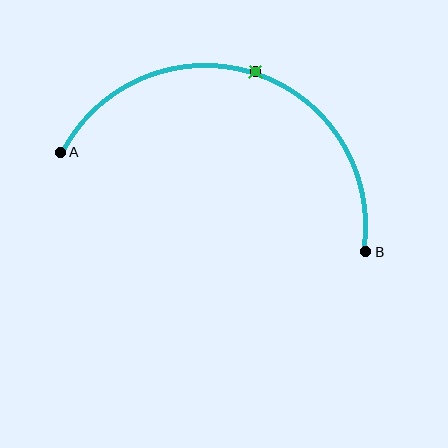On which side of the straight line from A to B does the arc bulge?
The arc bulges above the straight line connecting A and B.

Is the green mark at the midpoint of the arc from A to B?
Yes. The green mark lies on the arc at equal arc-length from both A and B — it is the arc midpoint.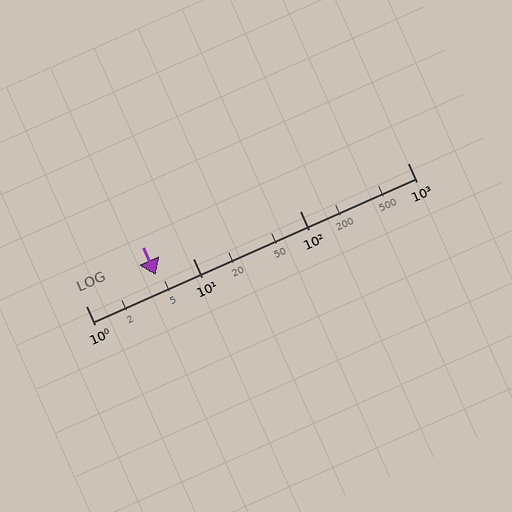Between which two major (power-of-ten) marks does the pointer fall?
The pointer is between 1 and 10.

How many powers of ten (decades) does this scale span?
The scale spans 3 decades, from 1 to 1000.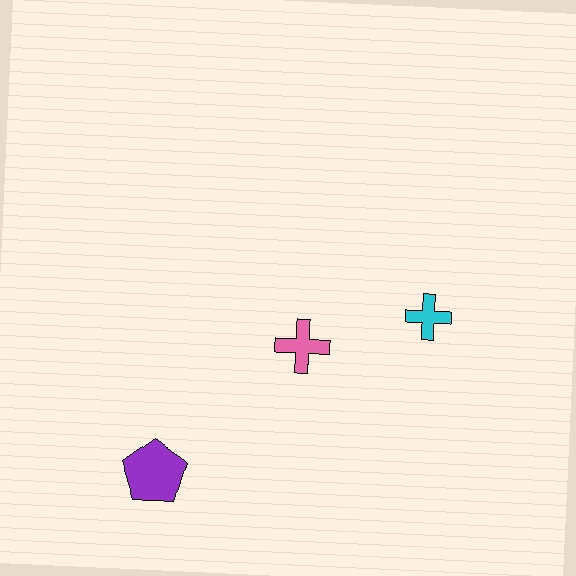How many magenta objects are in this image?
There are no magenta objects.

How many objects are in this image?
There are 3 objects.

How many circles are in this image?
There are no circles.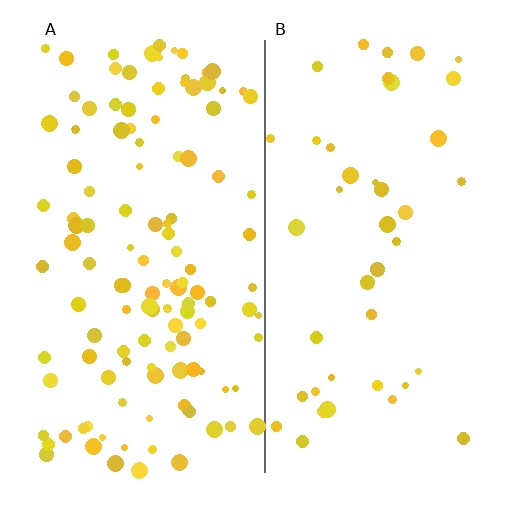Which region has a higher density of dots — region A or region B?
A (the left).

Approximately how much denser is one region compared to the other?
Approximately 2.9× — region A over region B.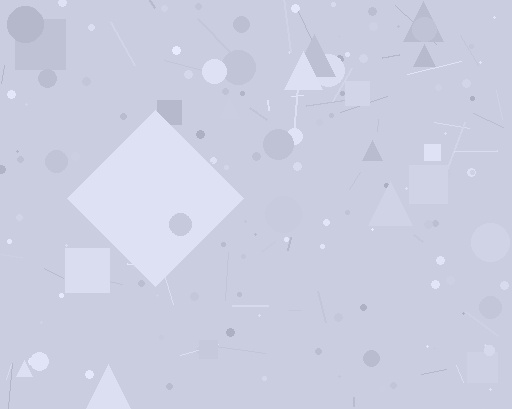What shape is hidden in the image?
A diamond is hidden in the image.